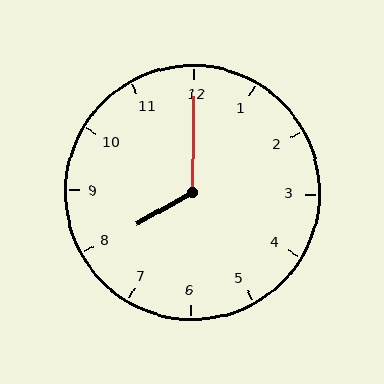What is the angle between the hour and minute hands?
Approximately 120 degrees.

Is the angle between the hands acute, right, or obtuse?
It is obtuse.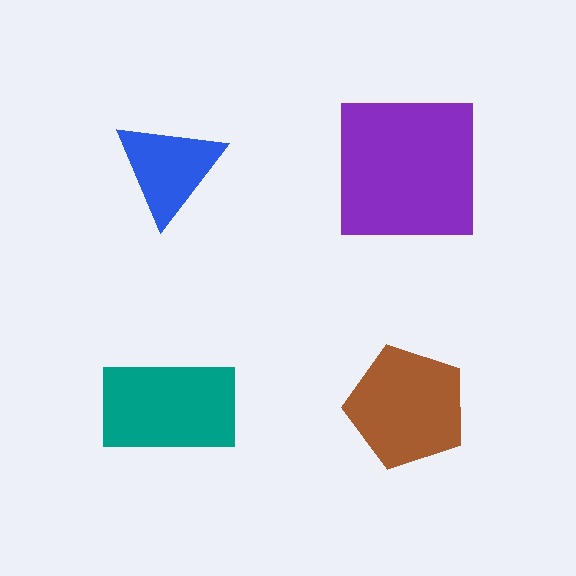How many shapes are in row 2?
2 shapes.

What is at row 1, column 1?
A blue triangle.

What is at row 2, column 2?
A brown pentagon.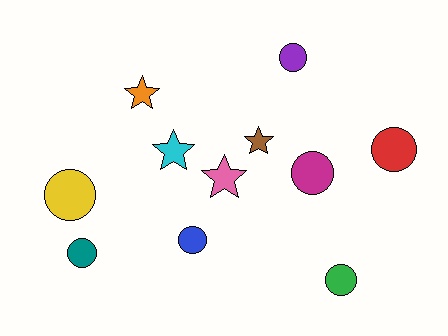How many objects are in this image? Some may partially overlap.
There are 11 objects.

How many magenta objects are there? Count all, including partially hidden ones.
There is 1 magenta object.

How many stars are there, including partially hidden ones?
There are 4 stars.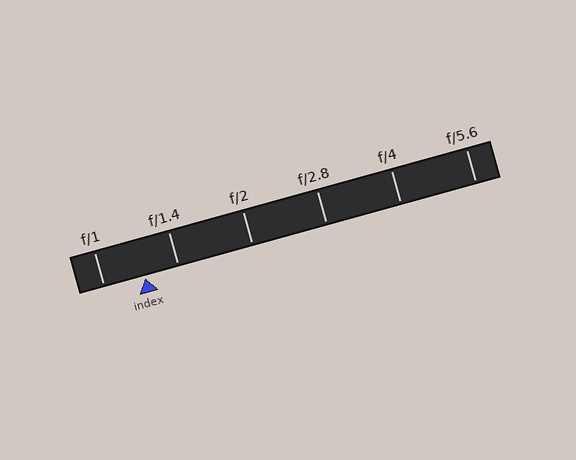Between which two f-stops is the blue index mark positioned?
The index mark is between f/1 and f/1.4.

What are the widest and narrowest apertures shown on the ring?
The widest aperture shown is f/1 and the narrowest is f/5.6.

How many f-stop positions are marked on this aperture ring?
There are 6 f-stop positions marked.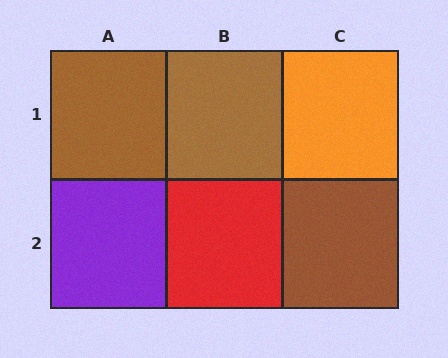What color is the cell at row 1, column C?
Orange.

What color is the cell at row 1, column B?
Brown.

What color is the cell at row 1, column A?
Brown.